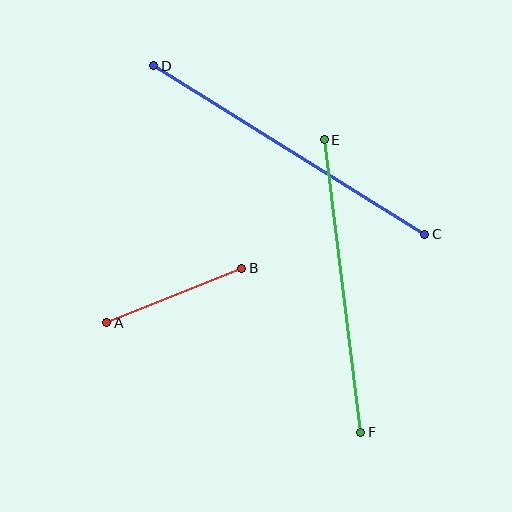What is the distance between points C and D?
The distance is approximately 319 pixels.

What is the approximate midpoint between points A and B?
The midpoint is at approximately (174, 295) pixels.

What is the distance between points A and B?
The distance is approximately 145 pixels.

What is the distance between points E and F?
The distance is approximately 295 pixels.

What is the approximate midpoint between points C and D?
The midpoint is at approximately (289, 150) pixels.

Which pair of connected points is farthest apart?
Points C and D are farthest apart.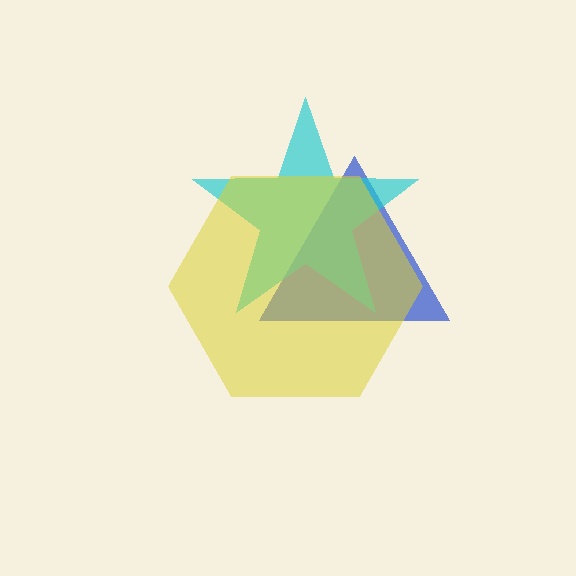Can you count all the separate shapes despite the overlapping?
Yes, there are 3 separate shapes.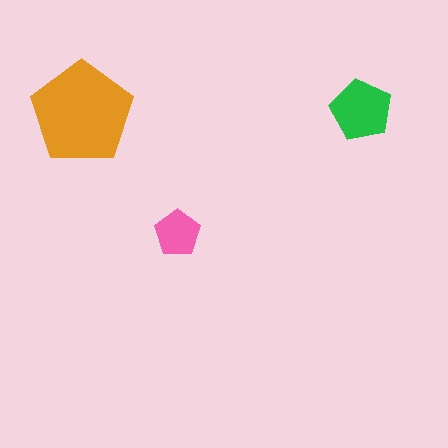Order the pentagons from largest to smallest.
the orange one, the green one, the pink one.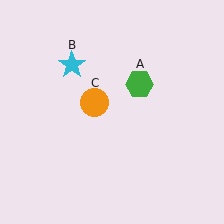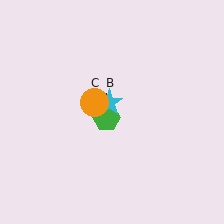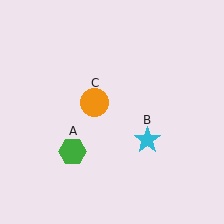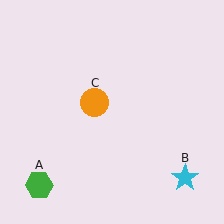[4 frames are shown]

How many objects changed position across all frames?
2 objects changed position: green hexagon (object A), cyan star (object B).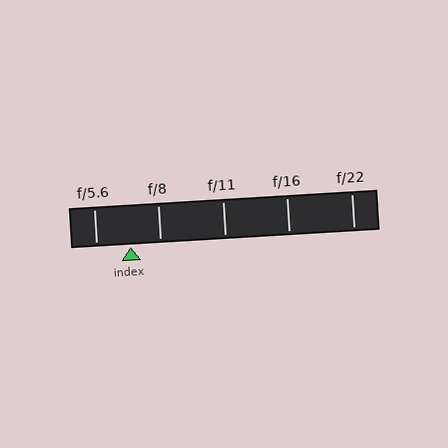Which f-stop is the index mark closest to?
The index mark is closest to f/8.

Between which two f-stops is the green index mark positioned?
The index mark is between f/5.6 and f/8.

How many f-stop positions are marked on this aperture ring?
There are 5 f-stop positions marked.